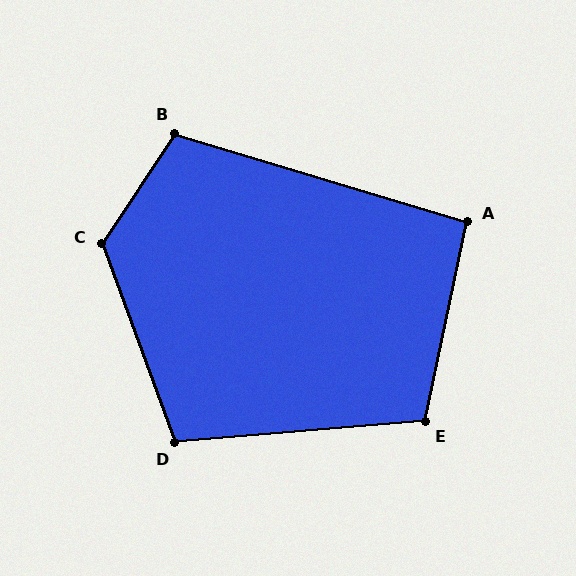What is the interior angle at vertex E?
Approximately 107 degrees (obtuse).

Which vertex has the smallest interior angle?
A, at approximately 95 degrees.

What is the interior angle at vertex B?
Approximately 107 degrees (obtuse).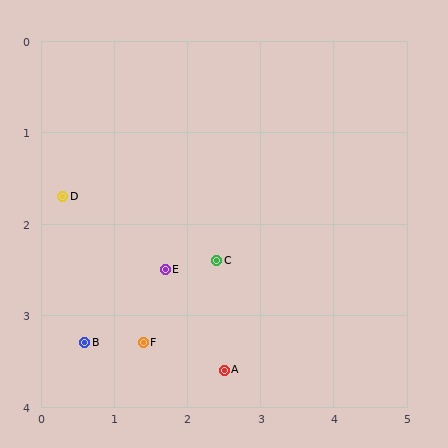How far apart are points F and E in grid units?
Points F and E are about 0.9 grid units apart.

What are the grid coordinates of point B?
Point B is at approximately (0.6, 3.3).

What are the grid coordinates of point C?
Point C is at approximately (2.4, 2.4).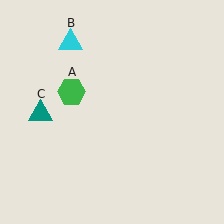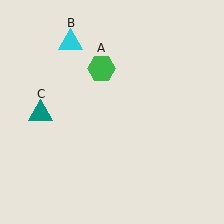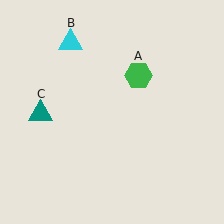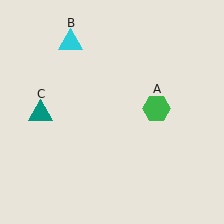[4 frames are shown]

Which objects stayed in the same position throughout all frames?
Cyan triangle (object B) and teal triangle (object C) remained stationary.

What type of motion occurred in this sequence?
The green hexagon (object A) rotated clockwise around the center of the scene.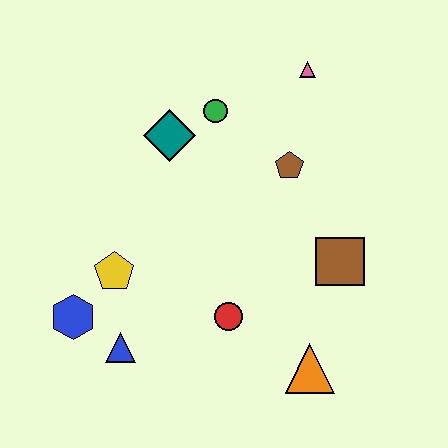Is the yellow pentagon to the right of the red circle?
No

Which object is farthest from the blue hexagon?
The pink triangle is farthest from the blue hexagon.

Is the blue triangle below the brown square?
Yes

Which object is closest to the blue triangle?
The blue hexagon is closest to the blue triangle.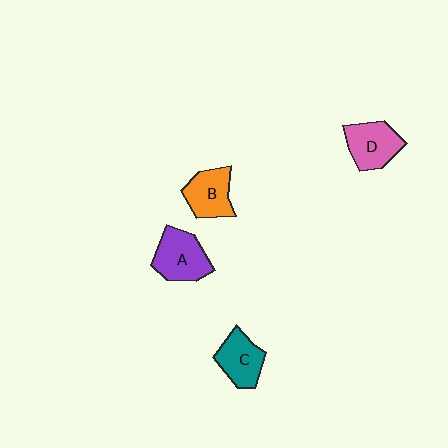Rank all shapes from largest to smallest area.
From largest to smallest: A (purple), D (pink), B (orange), C (teal).